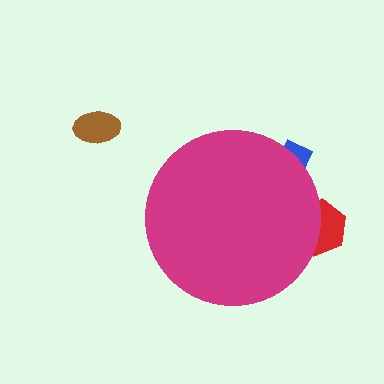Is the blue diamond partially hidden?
Yes, the blue diamond is partially hidden behind the magenta circle.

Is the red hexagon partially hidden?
Yes, the red hexagon is partially hidden behind the magenta circle.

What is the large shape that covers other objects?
A magenta circle.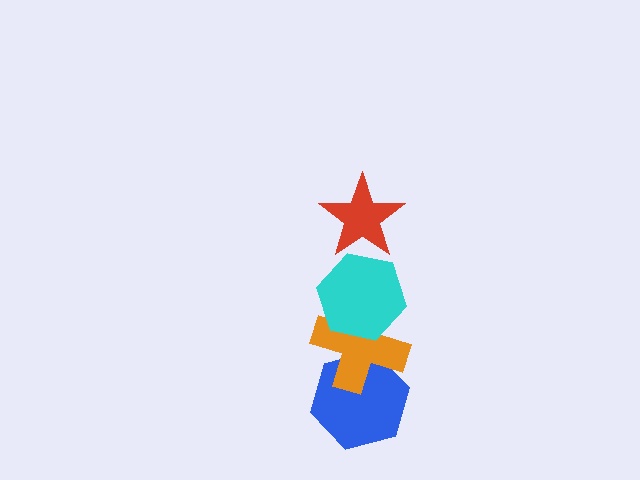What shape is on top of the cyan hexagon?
The red star is on top of the cyan hexagon.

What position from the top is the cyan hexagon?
The cyan hexagon is 2nd from the top.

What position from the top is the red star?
The red star is 1st from the top.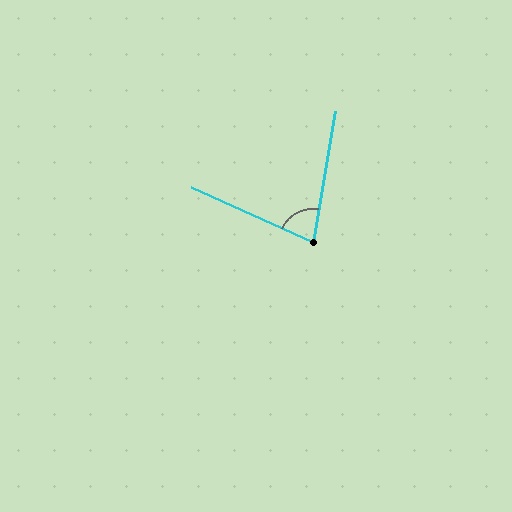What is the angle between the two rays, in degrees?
Approximately 75 degrees.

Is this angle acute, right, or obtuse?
It is acute.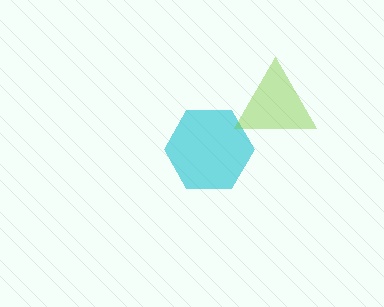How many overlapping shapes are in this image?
There are 2 overlapping shapes in the image.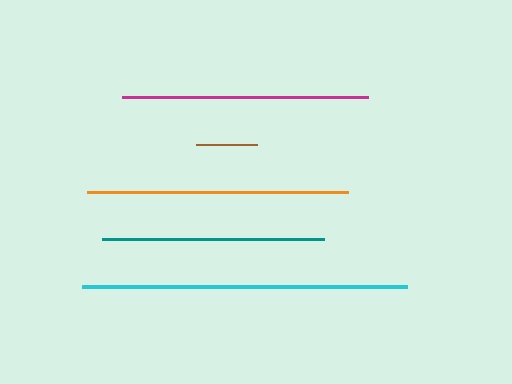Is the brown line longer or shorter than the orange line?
The orange line is longer than the brown line.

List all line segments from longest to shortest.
From longest to shortest: cyan, orange, magenta, teal, brown.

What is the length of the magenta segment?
The magenta segment is approximately 246 pixels long.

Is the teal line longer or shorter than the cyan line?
The cyan line is longer than the teal line.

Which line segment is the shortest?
The brown line is the shortest at approximately 62 pixels.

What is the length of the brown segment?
The brown segment is approximately 62 pixels long.